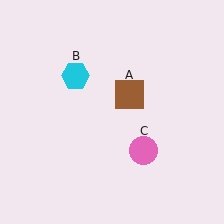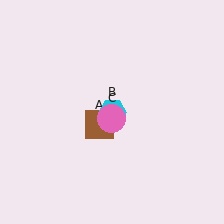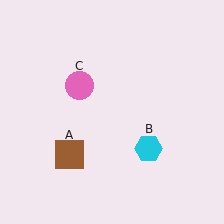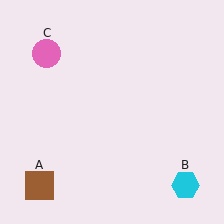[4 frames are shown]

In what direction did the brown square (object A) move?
The brown square (object A) moved down and to the left.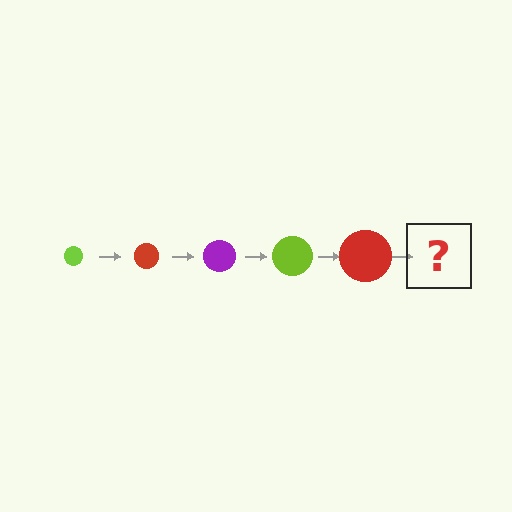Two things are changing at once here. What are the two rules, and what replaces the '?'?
The two rules are that the circle grows larger each step and the color cycles through lime, red, and purple. The '?' should be a purple circle, larger than the previous one.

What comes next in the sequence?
The next element should be a purple circle, larger than the previous one.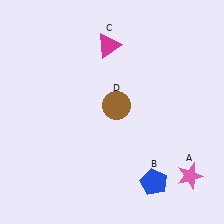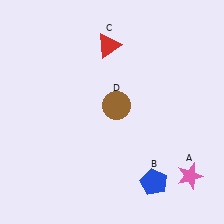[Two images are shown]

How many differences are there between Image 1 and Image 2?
There is 1 difference between the two images.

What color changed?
The triangle (C) changed from magenta in Image 1 to red in Image 2.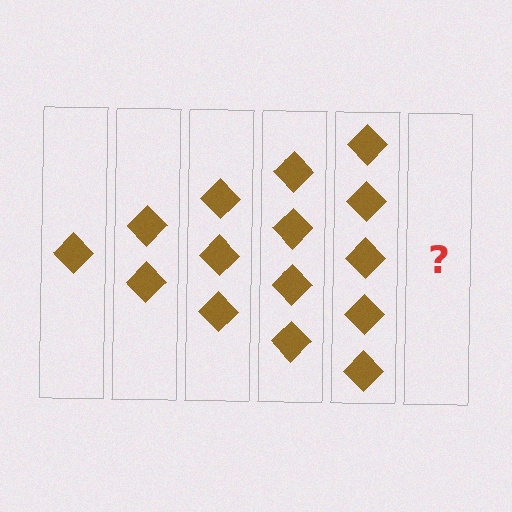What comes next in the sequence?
The next element should be 6 diamonds.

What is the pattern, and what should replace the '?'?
The pattern is that each step adds one more diamond. The '?' should be 6 diamonds.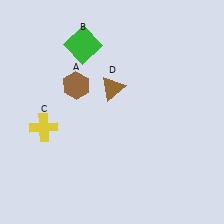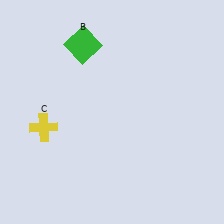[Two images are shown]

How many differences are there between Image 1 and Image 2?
There are 2 differences between the two images.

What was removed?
The brown hexagon (A), the brown triangle (D) were removed in Image 2.